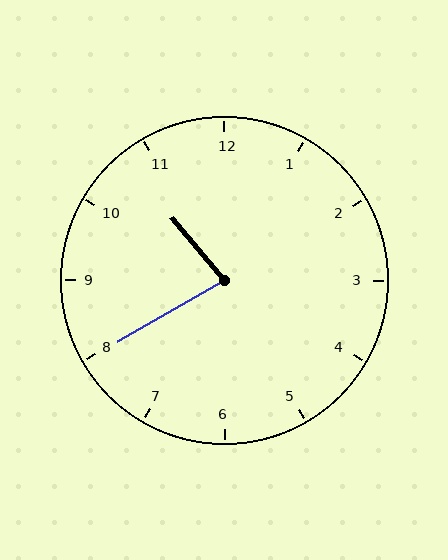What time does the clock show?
10:40.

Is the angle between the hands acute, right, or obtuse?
It is acute.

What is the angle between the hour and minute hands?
Approximately 80 degrees.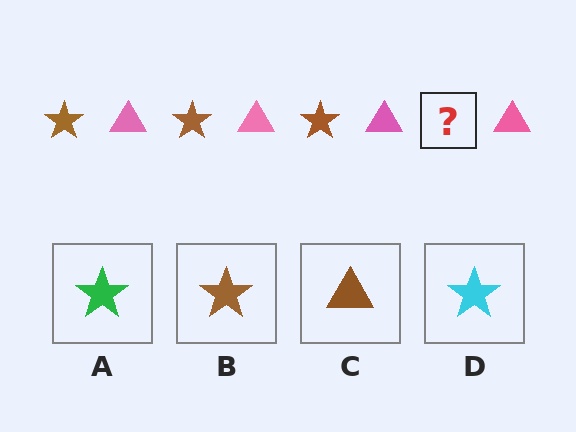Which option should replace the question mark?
Option B.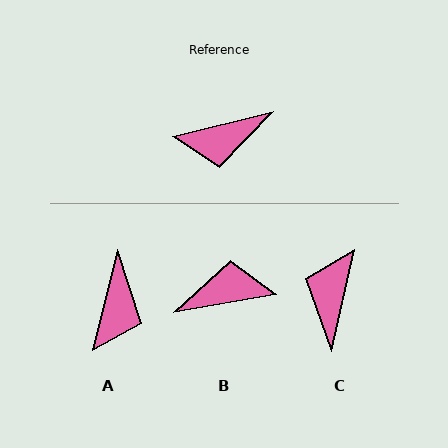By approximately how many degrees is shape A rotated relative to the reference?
Approximately 62 degrees counter-clockwise.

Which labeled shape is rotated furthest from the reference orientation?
B, about 176 degrees away.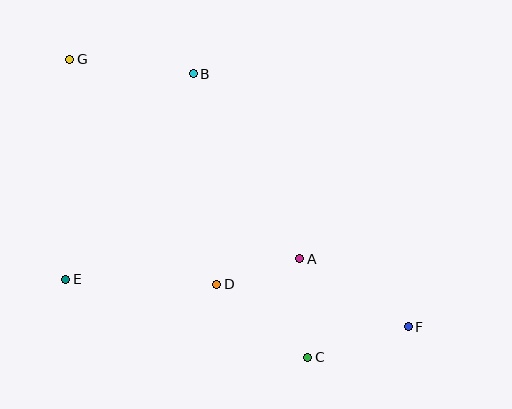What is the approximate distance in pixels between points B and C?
The distance between B and C is approximately 306 pixels.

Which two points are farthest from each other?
Points F and G are farthest from each other.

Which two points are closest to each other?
Points A and D are closest to each other.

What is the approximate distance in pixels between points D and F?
The distance between D and F is approximately 196 pixels.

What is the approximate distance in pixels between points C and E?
The distance between C and E is approximately 254 pixels.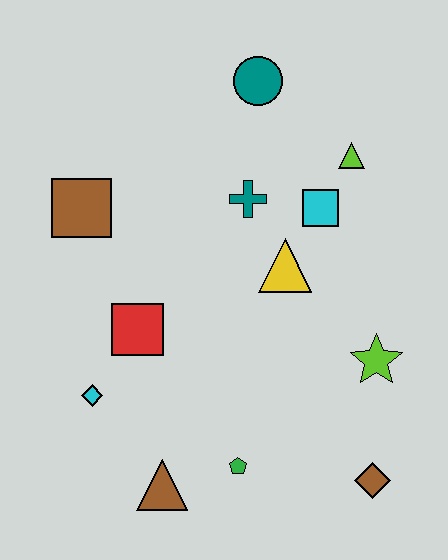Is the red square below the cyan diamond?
No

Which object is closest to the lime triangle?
The cyan square is closest to the lime triangle.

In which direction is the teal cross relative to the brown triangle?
The teal cross is above the brown triangle.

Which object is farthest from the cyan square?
The brown triangle is farthest from the cyan square.